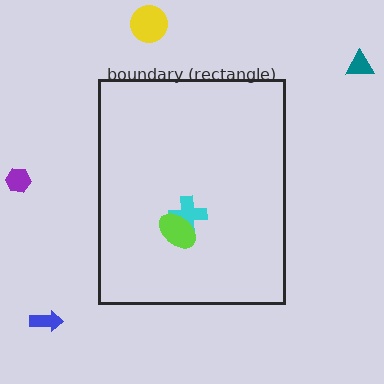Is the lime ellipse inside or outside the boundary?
Inside.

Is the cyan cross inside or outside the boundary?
Inside.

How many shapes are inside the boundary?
2 inside, 4 outside.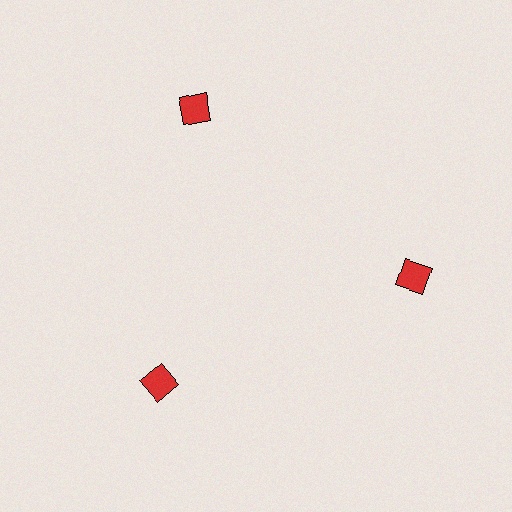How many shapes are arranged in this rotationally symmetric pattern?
There are 3 shapes, arranged in 3 groups of 1.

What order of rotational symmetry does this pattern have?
This pattern has 3-fold rotational symmetry.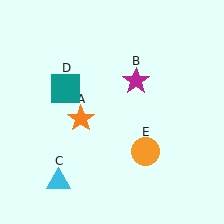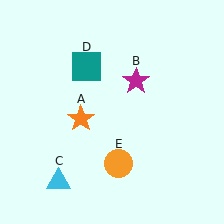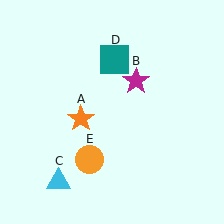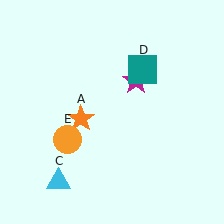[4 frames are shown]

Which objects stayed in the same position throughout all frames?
Orange star (object A) and magenta star (object B) and cyan triangle (object C) remained stationary.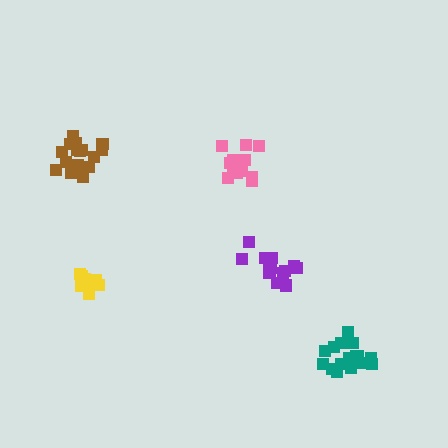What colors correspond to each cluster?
The clusters are colored: pink, yellow, teal, purple, brown.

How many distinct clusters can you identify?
There are 5 distinct clusters.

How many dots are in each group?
Group 1: 15 dots, Group 2: 11 dots, Group 3: 16 dots, Group 4: 15 dots, Group 5: 17 dots (74 total).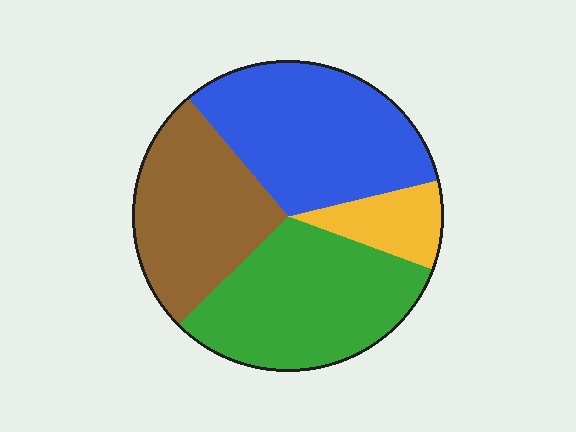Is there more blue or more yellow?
Blue.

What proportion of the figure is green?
Green takes up between a quarter and a half of the figure.